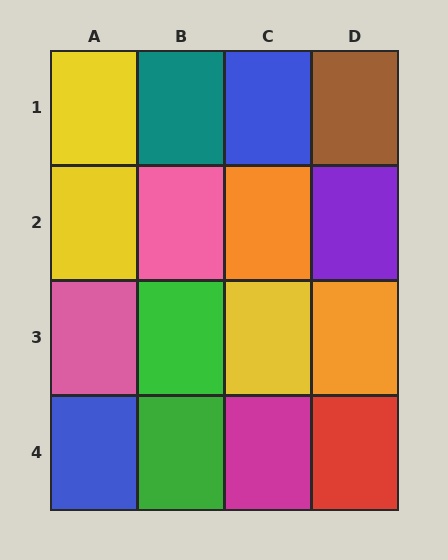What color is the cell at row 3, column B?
Green.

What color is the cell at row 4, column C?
Magenta.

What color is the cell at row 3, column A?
Pink.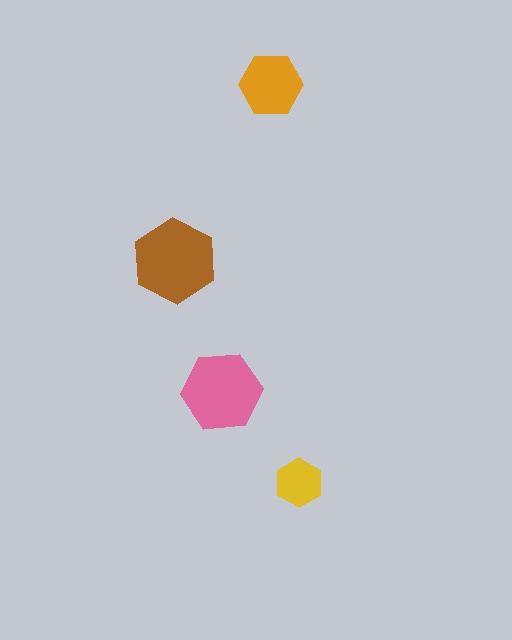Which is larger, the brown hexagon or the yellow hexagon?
The brown one.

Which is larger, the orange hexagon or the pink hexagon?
The pink one.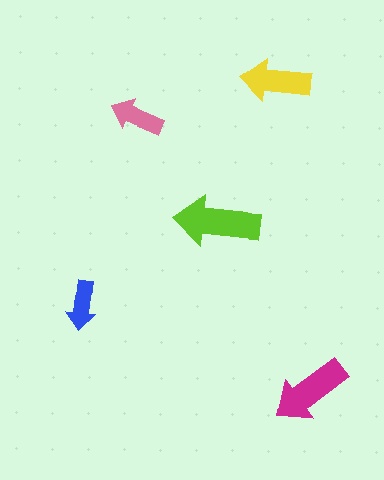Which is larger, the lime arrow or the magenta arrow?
The lime one.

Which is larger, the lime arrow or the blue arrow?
The lime one.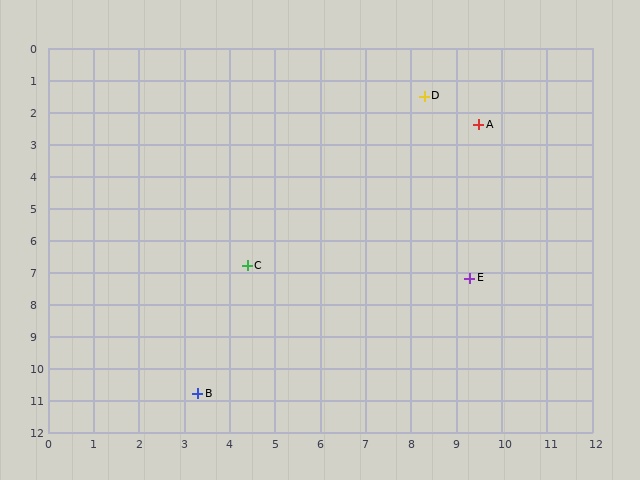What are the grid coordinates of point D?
Point D is at approximately (8.3, 1.5).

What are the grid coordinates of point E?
Point E is at approximately (9.3, 7.2).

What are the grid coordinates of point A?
Point A is at approximately (9.5, 2.4).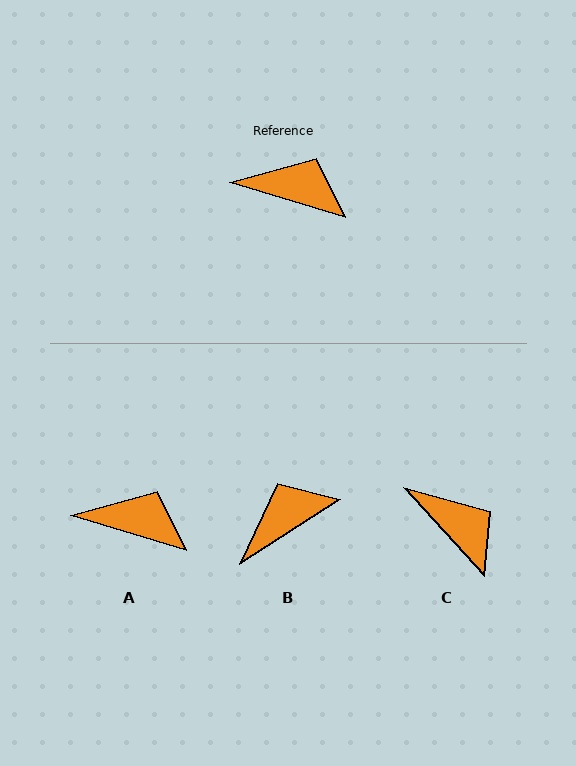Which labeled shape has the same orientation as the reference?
A.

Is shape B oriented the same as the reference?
No, it is off by about 49 degrees.